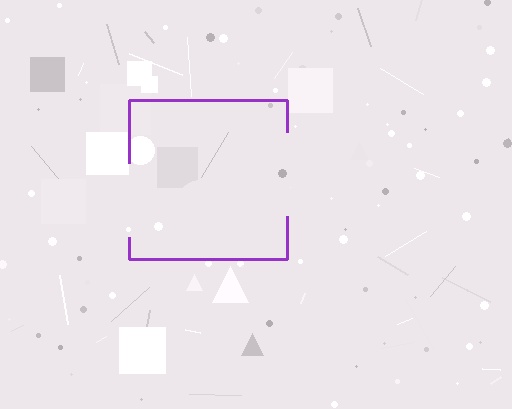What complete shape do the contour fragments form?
The contour fragments form a square.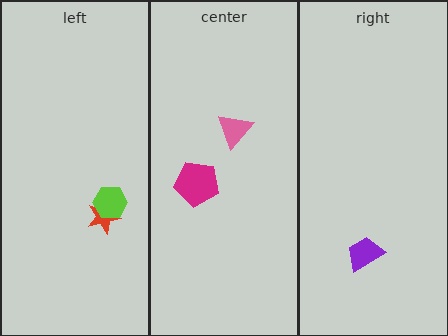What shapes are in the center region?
The magenta pentagon, the pink triangle.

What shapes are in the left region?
The red star, the lime hexagon.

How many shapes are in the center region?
2.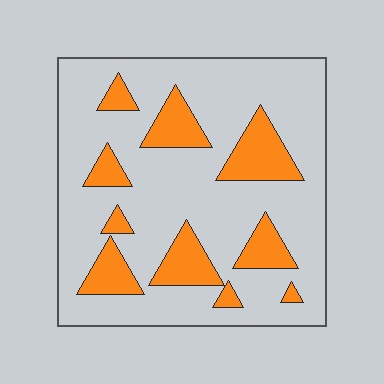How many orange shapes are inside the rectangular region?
10.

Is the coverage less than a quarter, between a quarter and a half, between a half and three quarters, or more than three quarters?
Less than a quarter.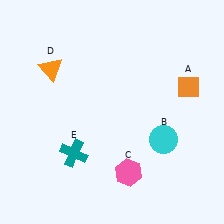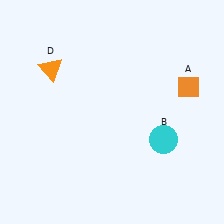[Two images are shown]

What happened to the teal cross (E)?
The teal cross (E) was removed in Image 2. It was in the bottom-left area of Image 1.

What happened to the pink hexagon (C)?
The pink hexagon (C) was removed in Image 2. It was in the bottom-right area of Image 1.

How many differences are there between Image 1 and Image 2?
There are 2 differences between the two images.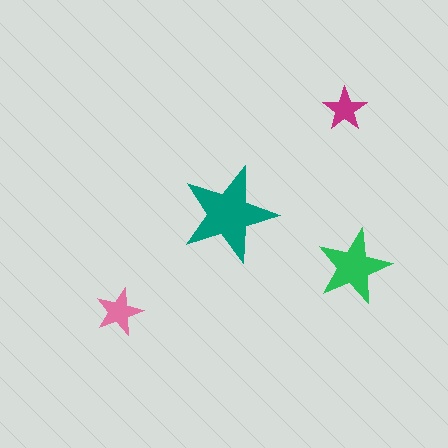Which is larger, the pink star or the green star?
The green one.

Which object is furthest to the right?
The green star is rightmost.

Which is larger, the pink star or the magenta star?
The pink one.